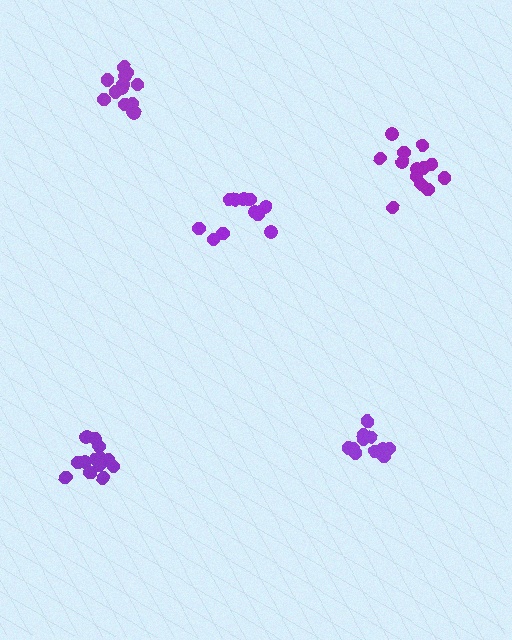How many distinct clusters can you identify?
There are 5 distinct clusters.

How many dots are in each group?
Group 1: 11 dots, Group 2: 13 dots, Group 3: 12 dots, Group 4: 13 dots, Group 5: 13 dots (62 total).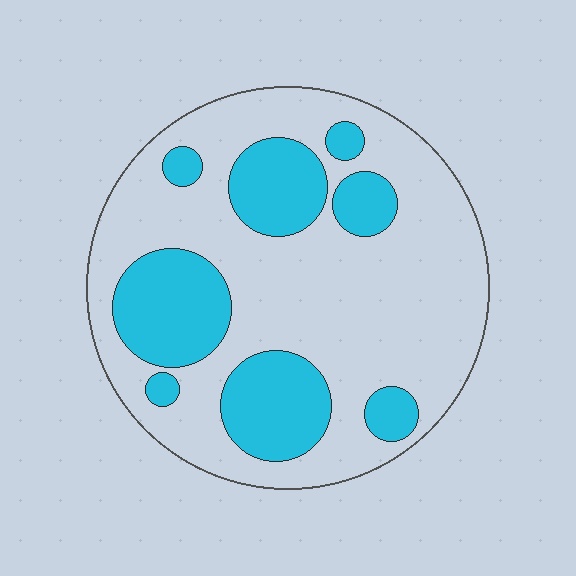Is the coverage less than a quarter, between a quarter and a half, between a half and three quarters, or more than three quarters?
Between a quarter and a half.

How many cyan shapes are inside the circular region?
8.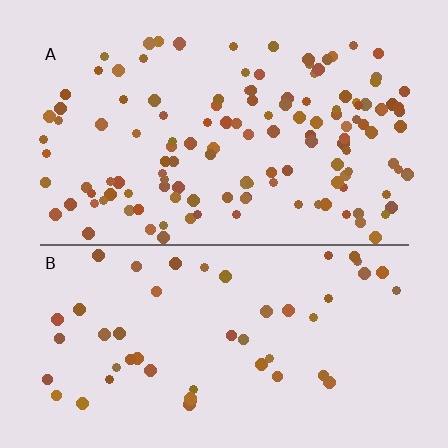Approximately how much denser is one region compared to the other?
Approximately 2.6× — region A over region B.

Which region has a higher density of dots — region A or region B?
A (the top).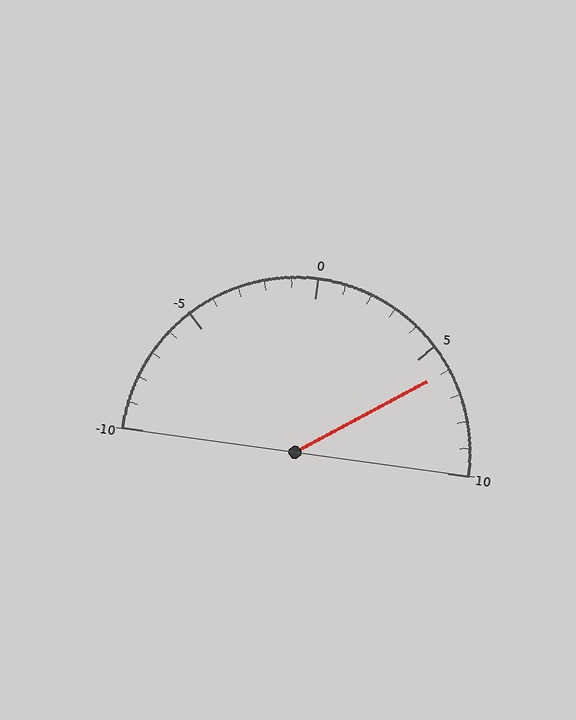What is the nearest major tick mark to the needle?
The nearest major tick mark is 5.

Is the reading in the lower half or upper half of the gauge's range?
The reading is in the upper half of the range (-10 to 10).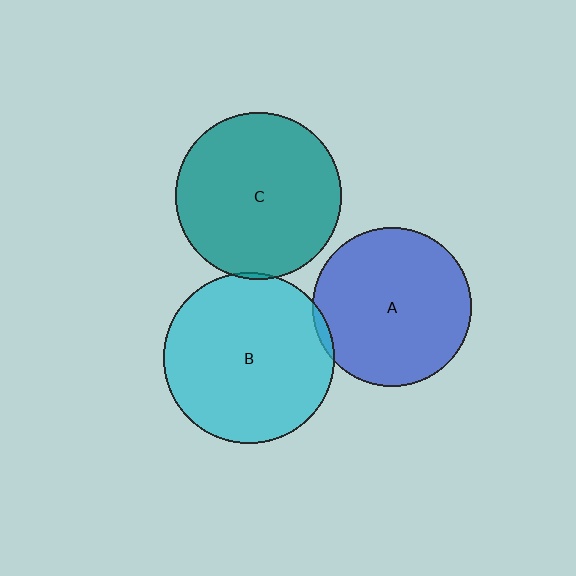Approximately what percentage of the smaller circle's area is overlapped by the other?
Approximately 5%.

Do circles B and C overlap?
Yes.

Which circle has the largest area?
Circle B (cyan).